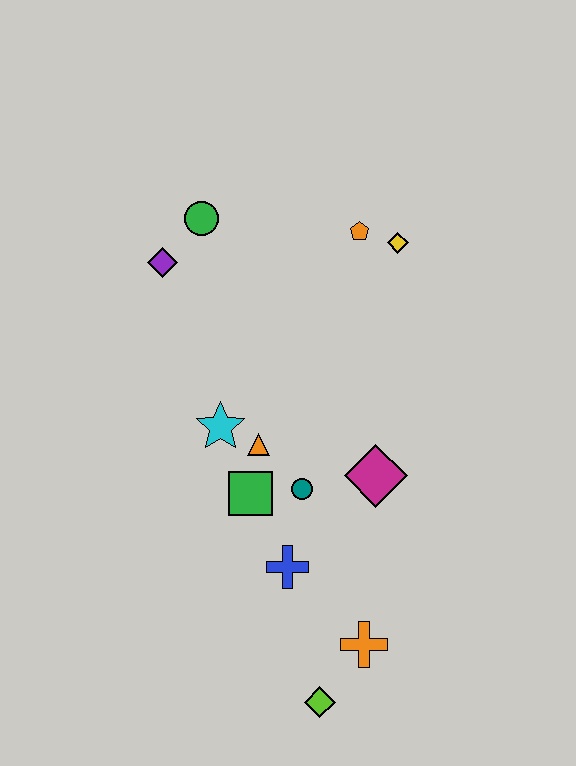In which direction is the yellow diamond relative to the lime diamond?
The yellow diamond is above the lime diamond.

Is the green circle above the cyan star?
Yes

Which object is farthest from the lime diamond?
The green circle is farthest from the lime diamond.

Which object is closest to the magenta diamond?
The teal circle is closest to the magenta diamond.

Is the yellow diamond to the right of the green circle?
Yes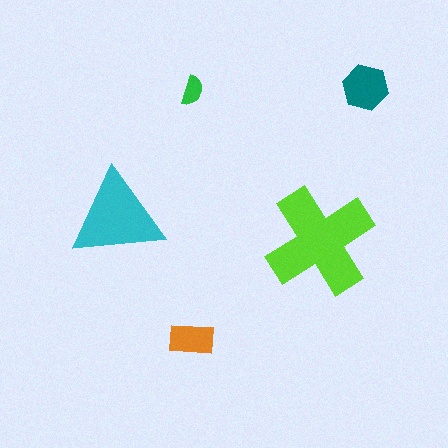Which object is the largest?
The lime cross.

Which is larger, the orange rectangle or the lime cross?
The lime cross.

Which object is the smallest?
The green semicircle.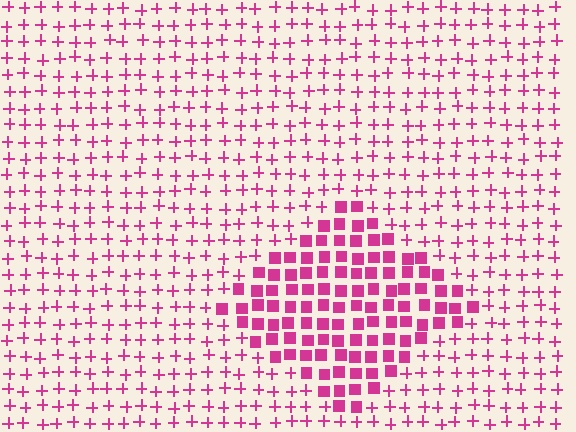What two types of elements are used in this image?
The image uses squares inside the diamond region and plus signs outside it.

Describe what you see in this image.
The image is filled with small magenta elements arranged in a uniform grid. A diamond-shaped region contains squares, while the surrounding area contains plus signs. The boundary is defined purely by the change in element shape.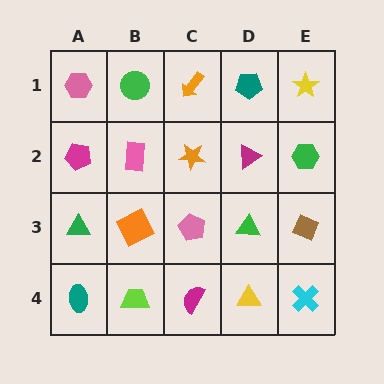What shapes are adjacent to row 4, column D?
A green triangle (row 3, column D), a magenta semicircle (row 4, column C), a cyan cross (row 4, column E).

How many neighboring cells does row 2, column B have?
4.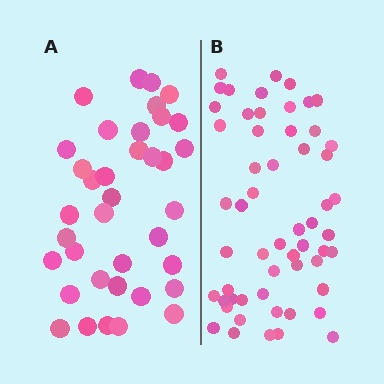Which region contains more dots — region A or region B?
Region B (the right region) has more dots.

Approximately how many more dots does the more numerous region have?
Region B has approximately 20 more dots than region A.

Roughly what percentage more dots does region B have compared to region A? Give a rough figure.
About 50% more.